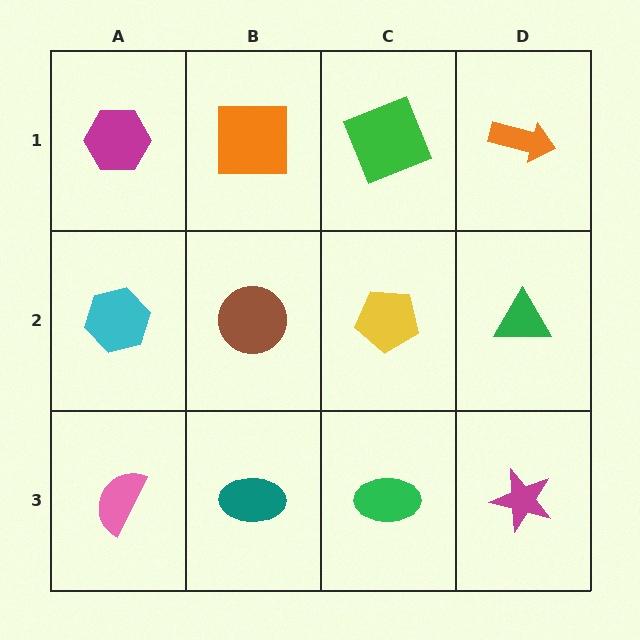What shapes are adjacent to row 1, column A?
A cyan hexagon (row 2, column A), an orange square (row 1, column B).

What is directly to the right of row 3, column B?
A green ellipse.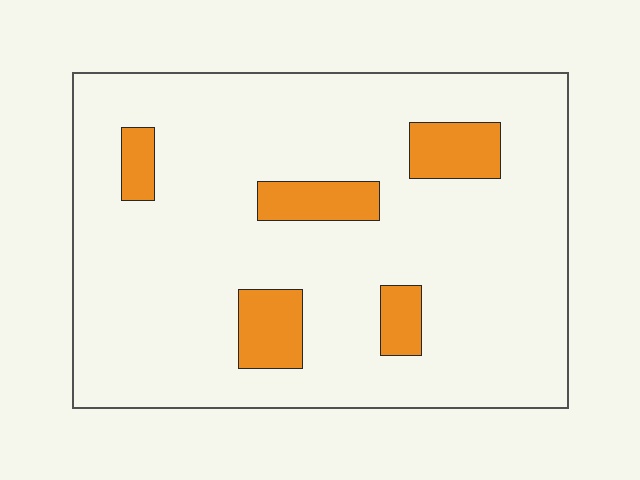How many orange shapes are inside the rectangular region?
5.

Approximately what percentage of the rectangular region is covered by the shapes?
Approximately 10%.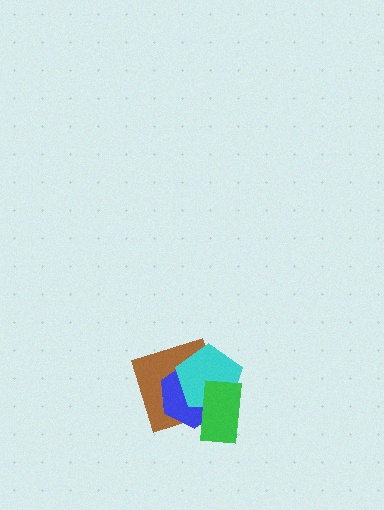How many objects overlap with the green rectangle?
3 objects overlap with the green rectangle.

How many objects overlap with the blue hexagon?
3 objects overlap with the blue hexagon.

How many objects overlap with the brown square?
3 objects overlap with the brown square.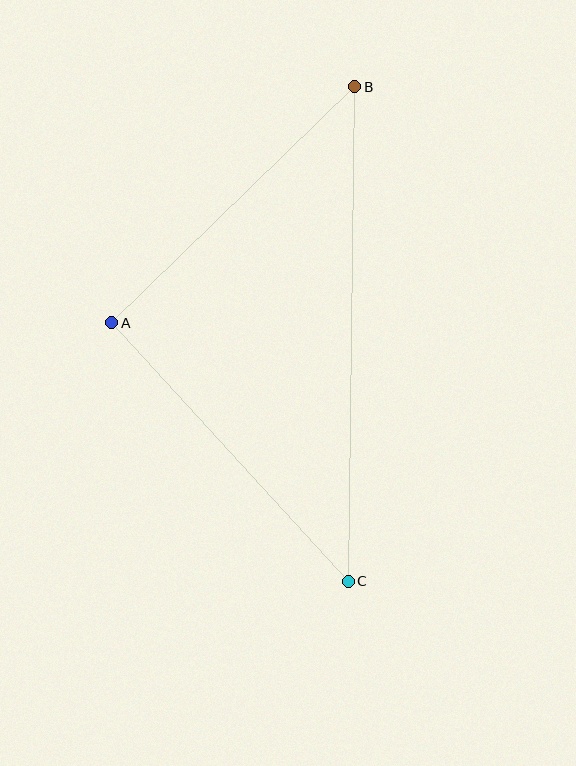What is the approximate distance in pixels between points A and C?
The distance between A and C is approximately 350 pixels.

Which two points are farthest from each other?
Points B and C are farthest from each other.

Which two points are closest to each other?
Points A and B are closest to each other.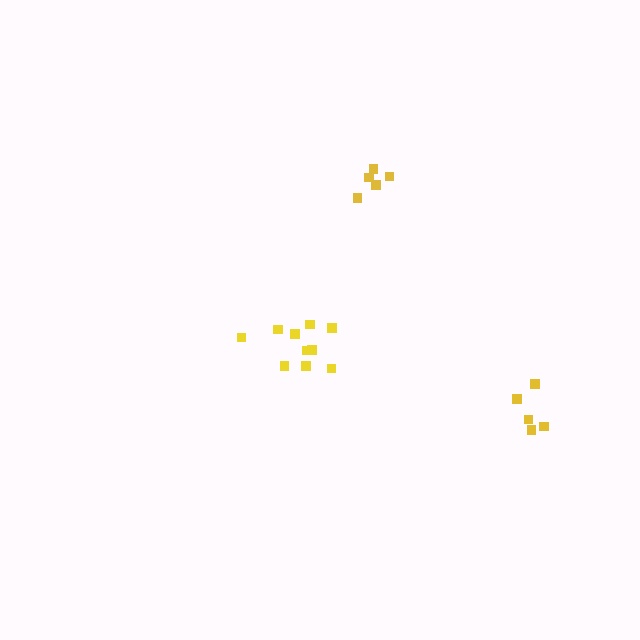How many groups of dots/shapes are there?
There are 3 groups.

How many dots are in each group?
Group 1: 10 dots, Group 2: 5 dots, Group 3: 5 dots (20 total).